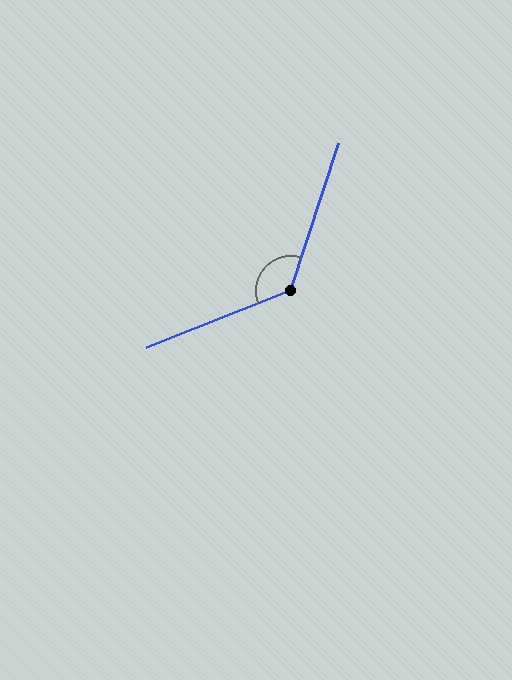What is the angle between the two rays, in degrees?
Approximately 129 degrees.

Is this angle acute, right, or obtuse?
It is obtuse.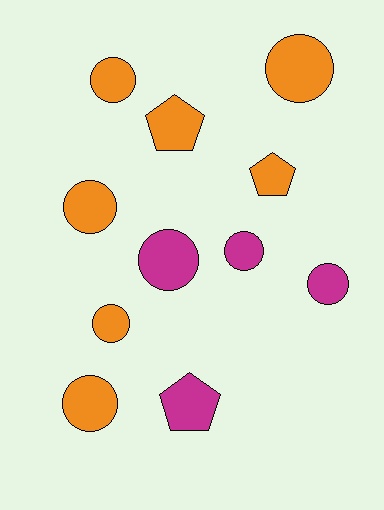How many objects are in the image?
There are 11 objects.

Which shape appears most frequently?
Circle, with 8 objects.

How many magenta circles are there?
There are 3 magenta circles.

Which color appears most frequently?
Orange, with 7 objects.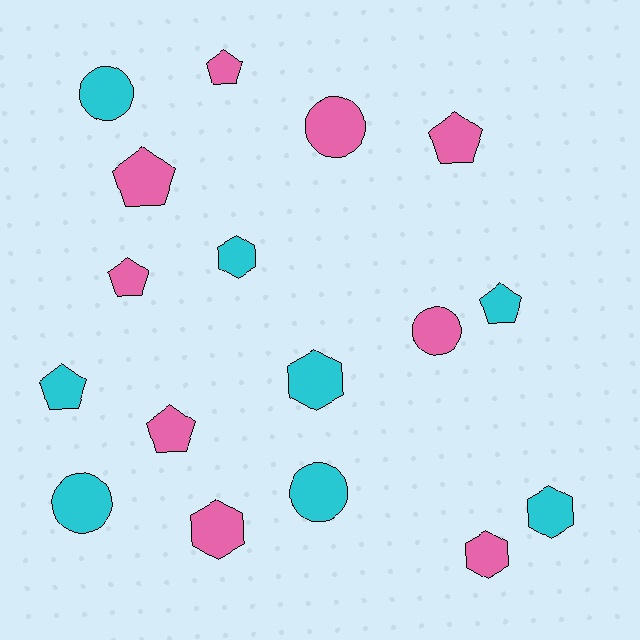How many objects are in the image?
There are 17 objects.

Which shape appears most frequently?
Pentagon, with 7 objects.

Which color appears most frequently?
Pink, with 9 objects.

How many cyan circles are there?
There are 3 cyan circles.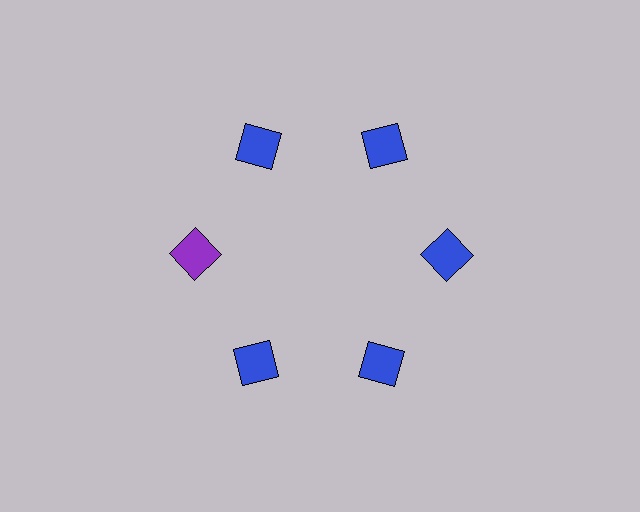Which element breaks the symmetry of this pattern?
The purple square at roughly the 9 o'clock position breaks the symmetry. All other shapes are blue squares.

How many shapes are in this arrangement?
There are 6 shapes arranged in a ring pattern.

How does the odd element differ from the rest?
It has a different color: purple instead of blue.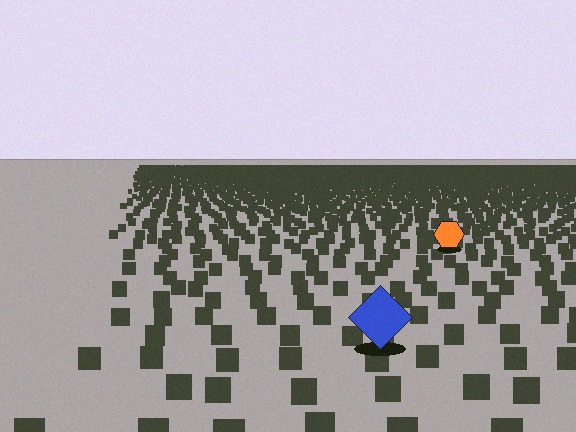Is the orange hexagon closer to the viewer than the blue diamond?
No. The blue diamond is closer — you can tell from the texture gradient: the ground texture is coarser near it.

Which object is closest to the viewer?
The blue diamond is closest. The texture marks near it are larger and more spread out.